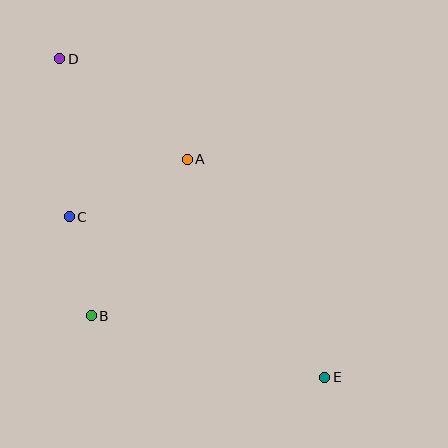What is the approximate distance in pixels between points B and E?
The distance between B and E is approximately 241 pixels.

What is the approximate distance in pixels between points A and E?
The distance between A and E is approximately 257 pixels.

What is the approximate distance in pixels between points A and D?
The distance between A and D is approximately 163 pixels.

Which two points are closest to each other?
Points B and C are closest to each other.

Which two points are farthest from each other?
Points D and E are farthest from each other.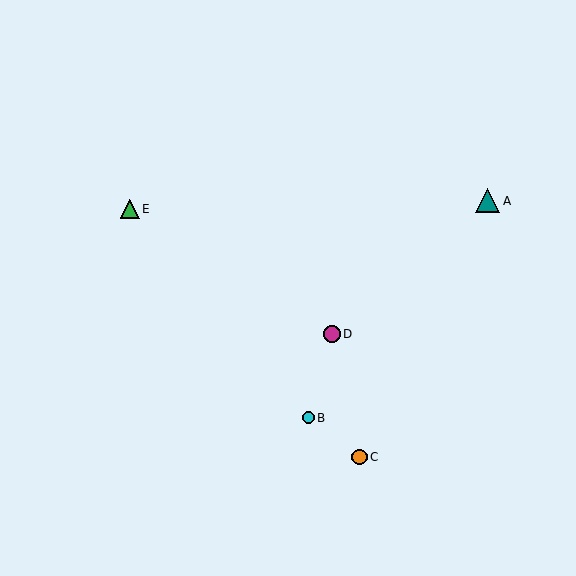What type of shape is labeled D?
Shape D is a magenta circle.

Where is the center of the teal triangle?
The center of the teal triangle is at (488, 201).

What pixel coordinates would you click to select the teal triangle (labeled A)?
Click at (488, 201) to select the teal triangle A.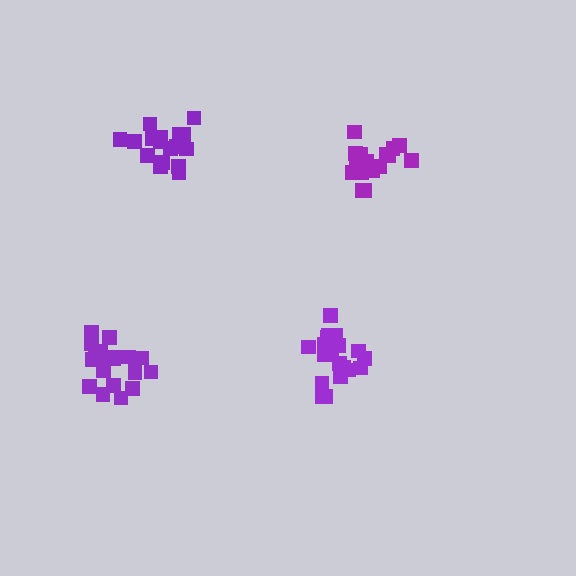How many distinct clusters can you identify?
There are 4 distinct clusters.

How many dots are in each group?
Group 1: 17 dots, Group 2: 20 dots, Group 3: 18 dots, Group 4: 19 dots (74 total).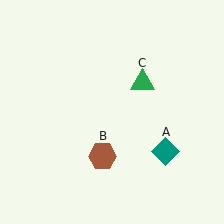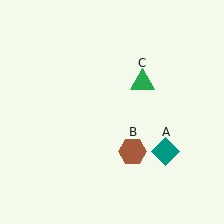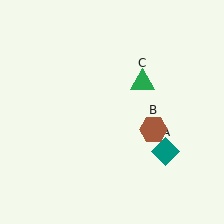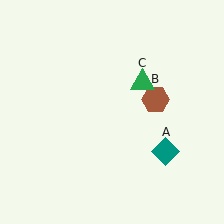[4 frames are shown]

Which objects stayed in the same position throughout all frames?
Teal diamond (object A) and green triangle (object C) remained stationary.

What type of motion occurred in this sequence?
The brown hexagon (object B) rotated counterclockwise around the center of the scene.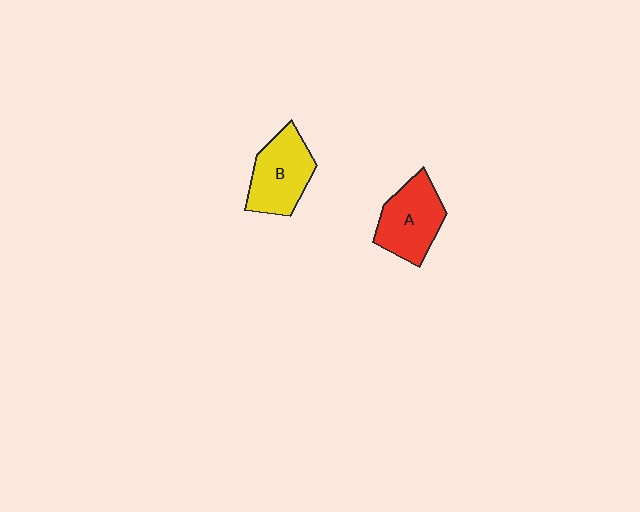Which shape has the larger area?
Shape A (red).